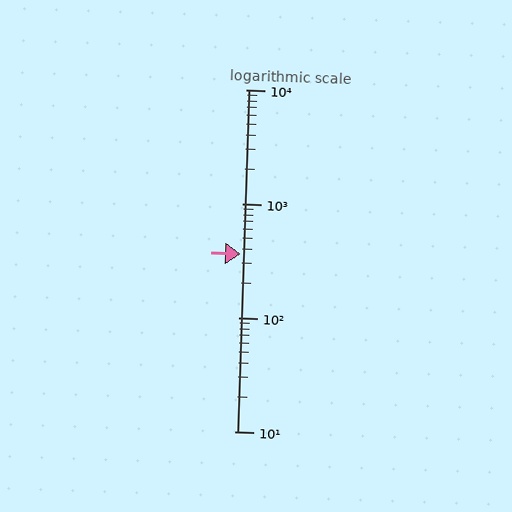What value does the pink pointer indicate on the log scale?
The pointer indicates approximately 360.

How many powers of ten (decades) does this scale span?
The scale spans 3 decades, from 10 to 10000.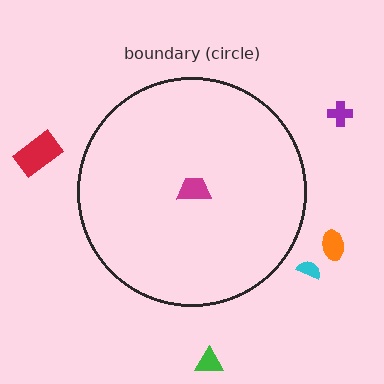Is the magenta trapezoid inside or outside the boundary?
Inside.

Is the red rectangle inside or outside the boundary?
Outside.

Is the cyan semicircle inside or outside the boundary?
Outside.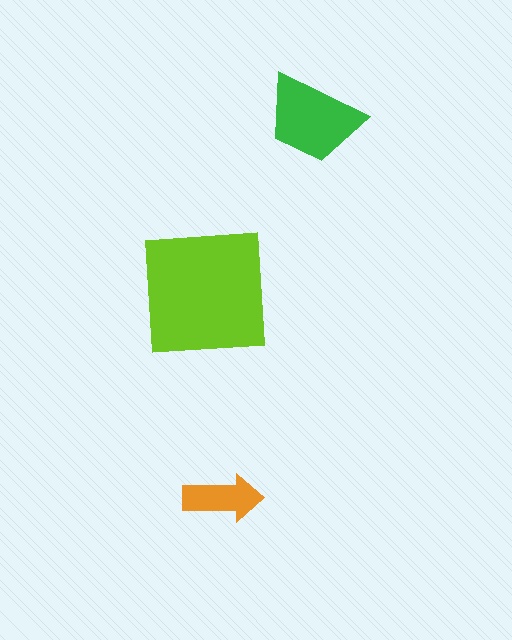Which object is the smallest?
The orange arrow.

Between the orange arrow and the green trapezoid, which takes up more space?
The green trapezoid.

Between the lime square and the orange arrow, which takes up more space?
The lime square.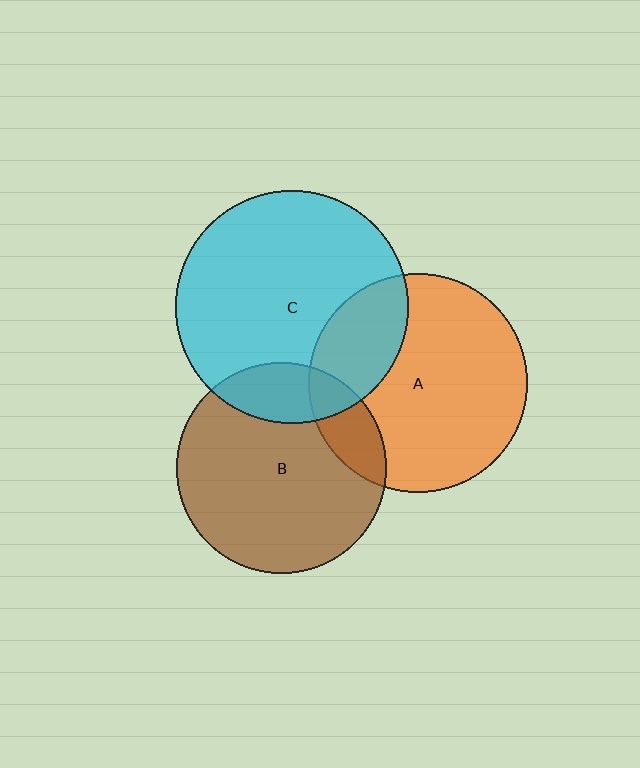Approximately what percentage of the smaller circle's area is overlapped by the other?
Approximately 20%.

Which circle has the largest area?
Circle C (cyan).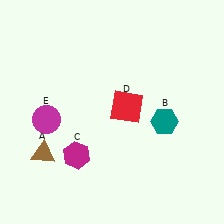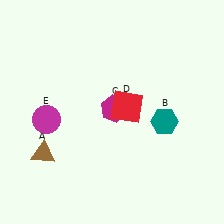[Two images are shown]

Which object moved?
The magenta hexagon (C) moved up.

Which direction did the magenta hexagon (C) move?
The magenta hexagon (C) moved up.